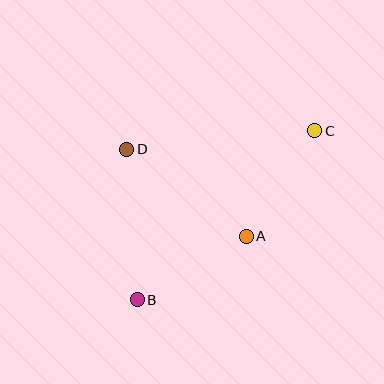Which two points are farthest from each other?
Points B and C are farthest from each other.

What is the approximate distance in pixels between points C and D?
The distance between C and D is approximately 189 pixels.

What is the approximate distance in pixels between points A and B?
The distance between A and B is approximately 126 pixels.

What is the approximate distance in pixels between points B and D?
The distance between B and D is approximately 151 pixels.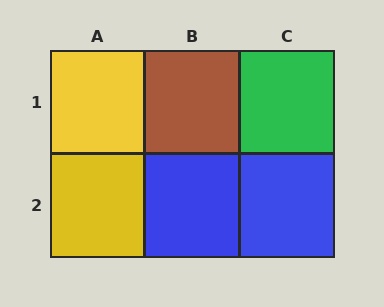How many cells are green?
1 cell is green.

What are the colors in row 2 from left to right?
Yellow, blue, blue.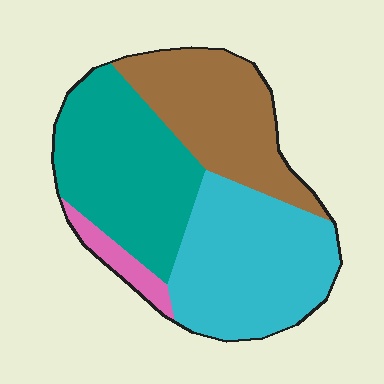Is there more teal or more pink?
Teal.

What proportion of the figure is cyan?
Cyan covers about 35% of the figure.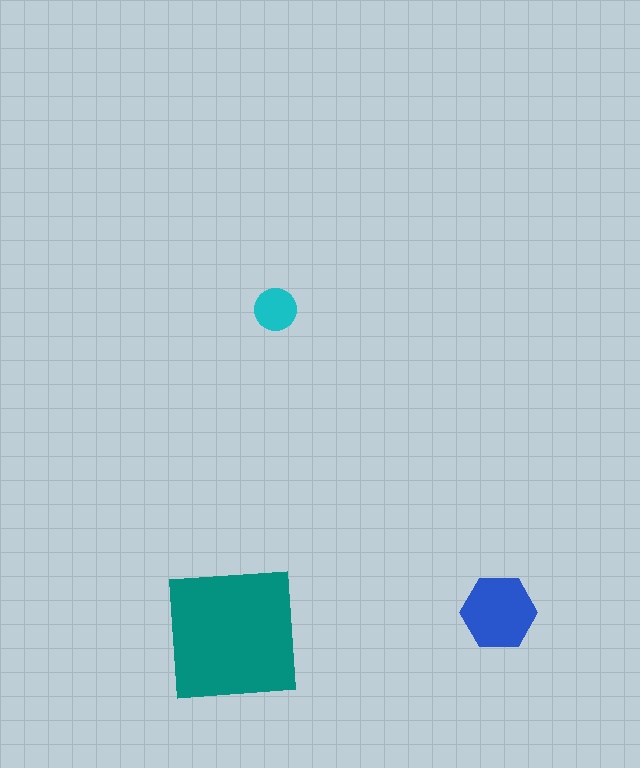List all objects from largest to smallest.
The teal square, the blue hexagon, the cyan circle.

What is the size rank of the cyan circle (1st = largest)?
3rd.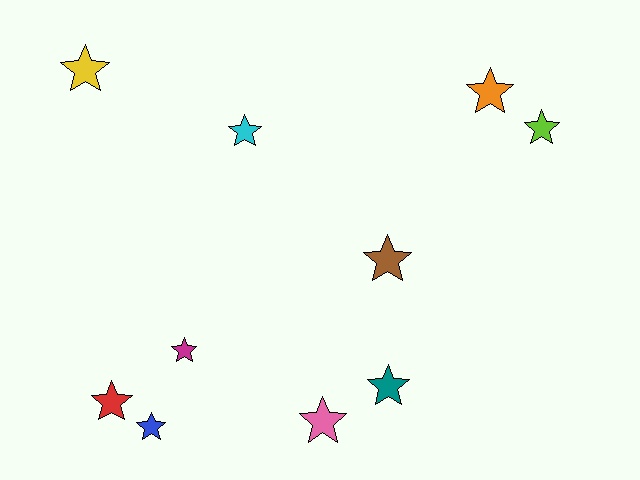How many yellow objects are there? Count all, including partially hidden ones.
There is 1 yellow object.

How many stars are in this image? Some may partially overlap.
There are 10 stars.